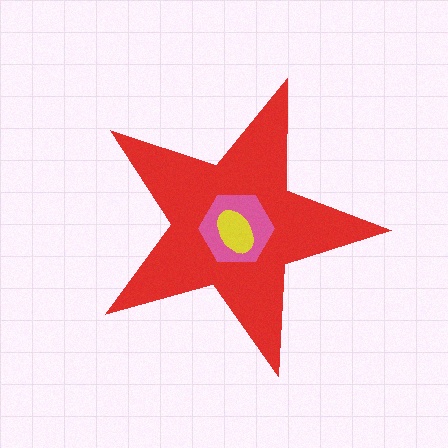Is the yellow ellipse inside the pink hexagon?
Yes.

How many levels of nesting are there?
3.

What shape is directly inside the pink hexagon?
The yellow ellipse.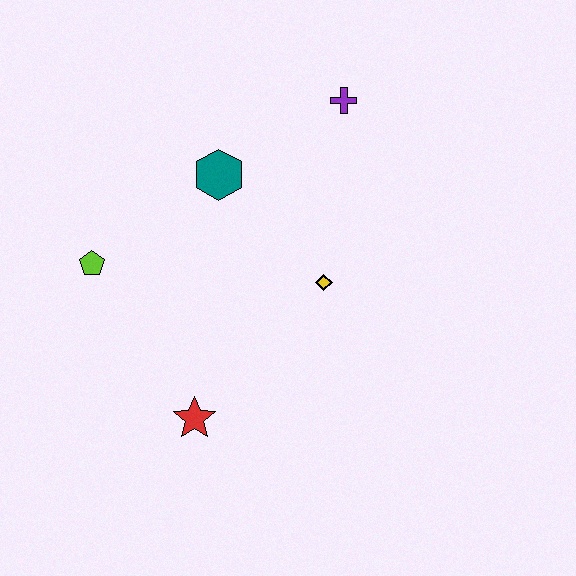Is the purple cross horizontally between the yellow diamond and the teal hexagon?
No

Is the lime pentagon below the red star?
No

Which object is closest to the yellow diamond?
The teal hexagon is closest to the yellow diamond.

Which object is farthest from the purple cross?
The red star is farthest from the purple cross.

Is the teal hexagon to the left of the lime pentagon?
No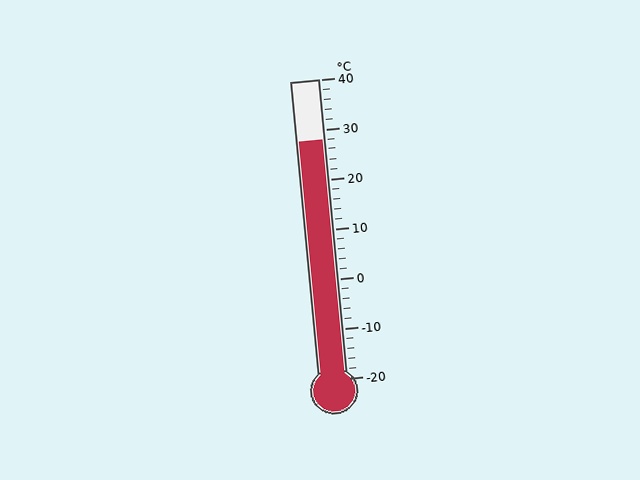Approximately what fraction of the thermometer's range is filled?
The thermometer is filled to approximately 80% of its range.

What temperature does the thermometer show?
The thermometer shows approximately 28°C.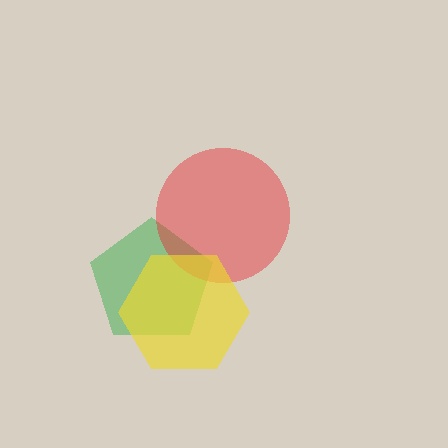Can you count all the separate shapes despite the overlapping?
Yes, there are 3 separate shapes.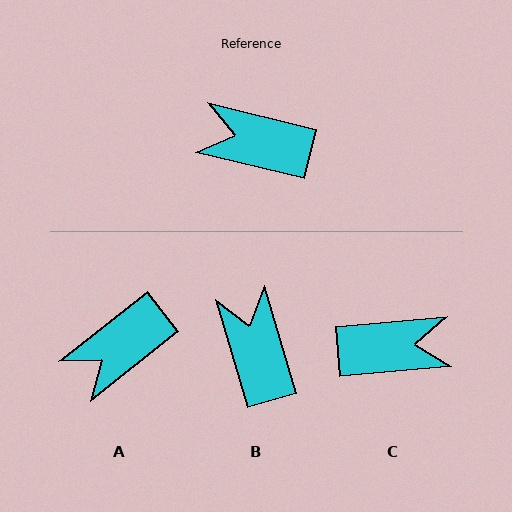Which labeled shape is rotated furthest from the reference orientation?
C, about 162 degrees away.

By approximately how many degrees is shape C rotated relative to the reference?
Approximately 162 degrees clockwise.